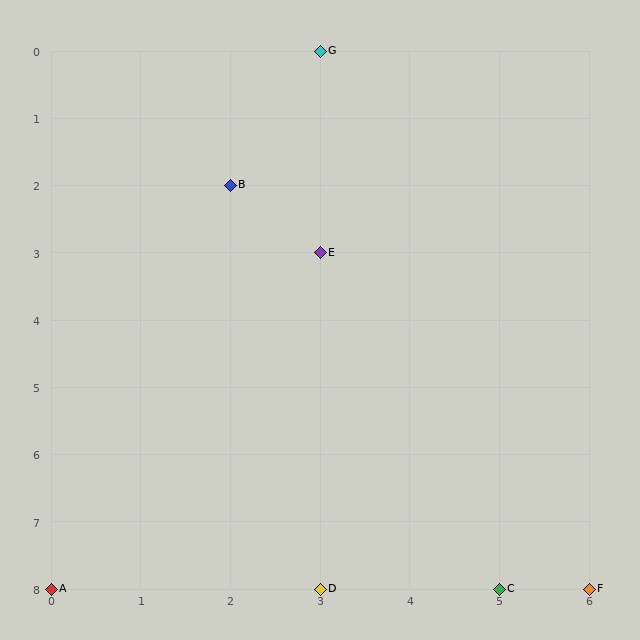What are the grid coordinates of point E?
Point E is at grid coordinates (3, 3).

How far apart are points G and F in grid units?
Points G and F are 3 columns and 8 rows apart (about 8.5 grid units diagonally).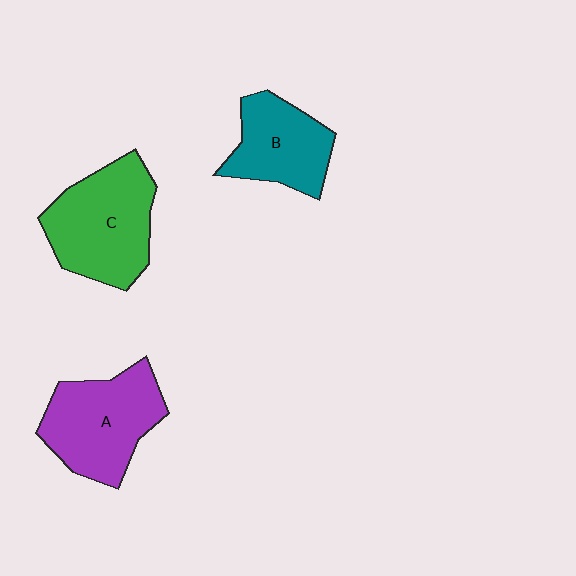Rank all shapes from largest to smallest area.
From largest to smallest: C (green), A (purple), B (teal).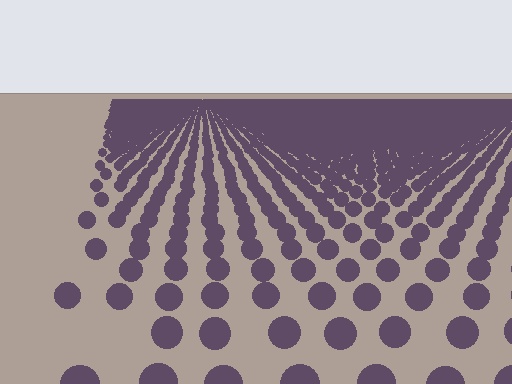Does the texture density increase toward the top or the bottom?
Density increases toward the top.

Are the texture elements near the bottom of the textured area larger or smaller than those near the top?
Larger. Near the bottom, elements are closer to the viewer and appear at a bigger on-screen size.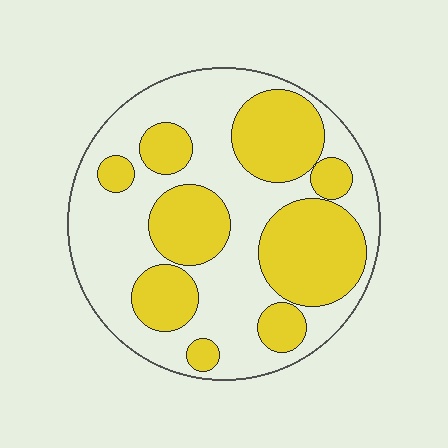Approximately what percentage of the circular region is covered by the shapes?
Approximately 45%.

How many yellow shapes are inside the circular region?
9.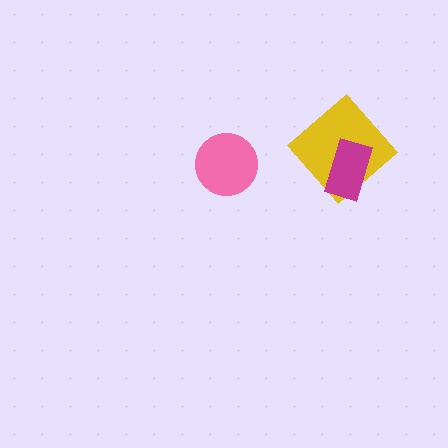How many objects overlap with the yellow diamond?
1 object overlaps with the yellow diamond.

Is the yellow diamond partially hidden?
Yes, it is partially covered by another shape.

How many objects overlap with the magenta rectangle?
1 object overlaps with the magenta rectangle.